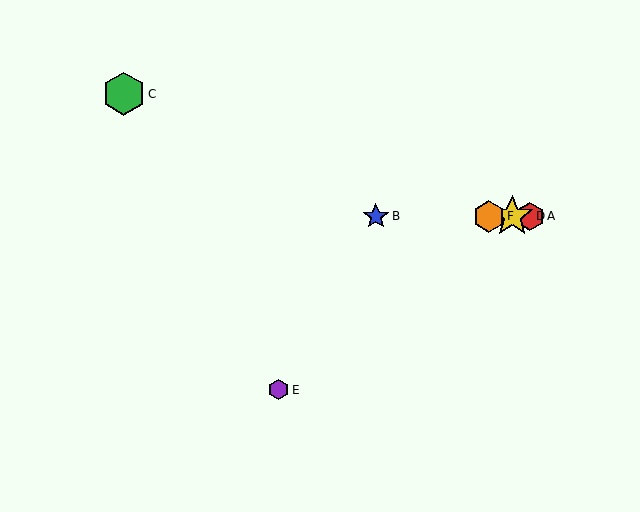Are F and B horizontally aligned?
Yes, both are at y≈216.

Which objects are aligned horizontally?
Objects A, B, D, F are aligned horizontally.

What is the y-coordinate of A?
Object A is at y≈216.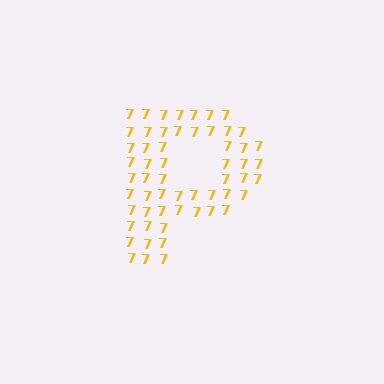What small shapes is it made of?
It is made of small digit 7's.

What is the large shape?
The large shape is the letter P.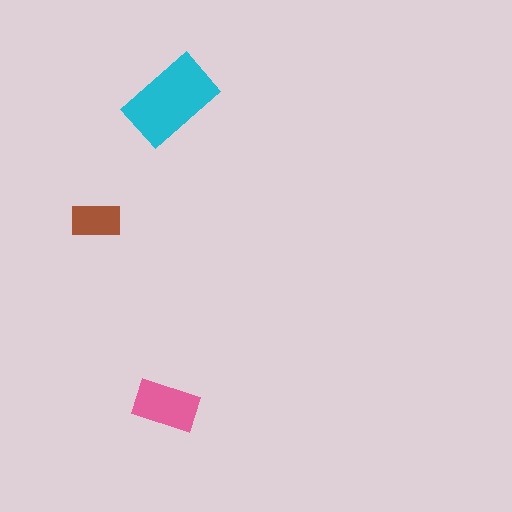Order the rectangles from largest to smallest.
the cyan one, the pink one, the brown one.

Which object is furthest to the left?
The brown rectangle is leftmost.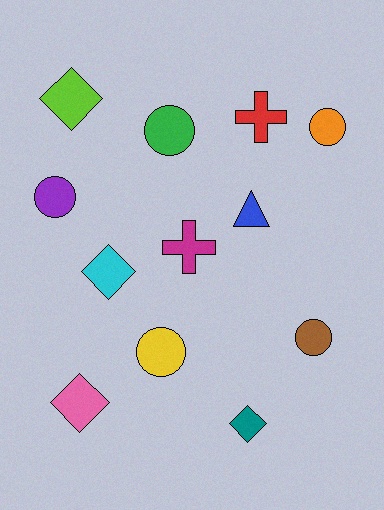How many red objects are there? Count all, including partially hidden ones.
There is 1 red object.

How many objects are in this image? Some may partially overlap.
There are 12 objects.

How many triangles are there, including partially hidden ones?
There is 1 triangle.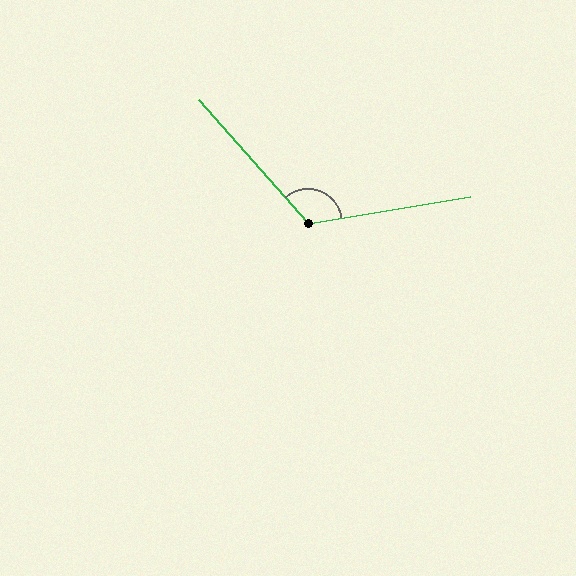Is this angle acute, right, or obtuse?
It is obtuse.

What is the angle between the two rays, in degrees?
Approximately 122 degrees.